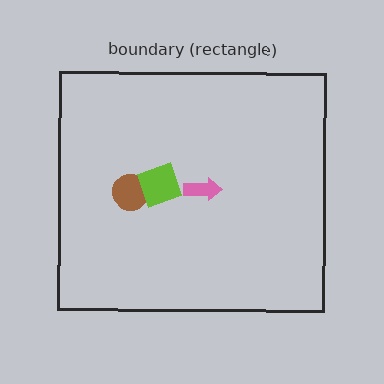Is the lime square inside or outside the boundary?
Inside.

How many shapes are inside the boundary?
3 inside, 0 outside.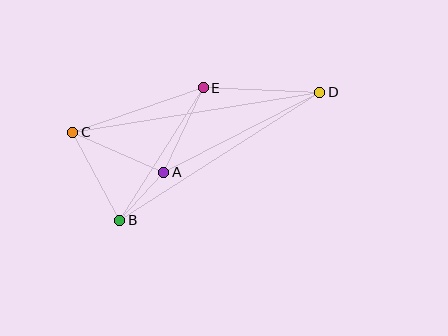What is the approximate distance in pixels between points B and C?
The distance between B and C is approximately 100 pixels.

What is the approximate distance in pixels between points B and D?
The distance between B and D is approximately 237 pixels.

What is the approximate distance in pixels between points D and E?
The distance between D and E is approximately 117 pixels.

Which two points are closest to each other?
Points A and B are closest to each other.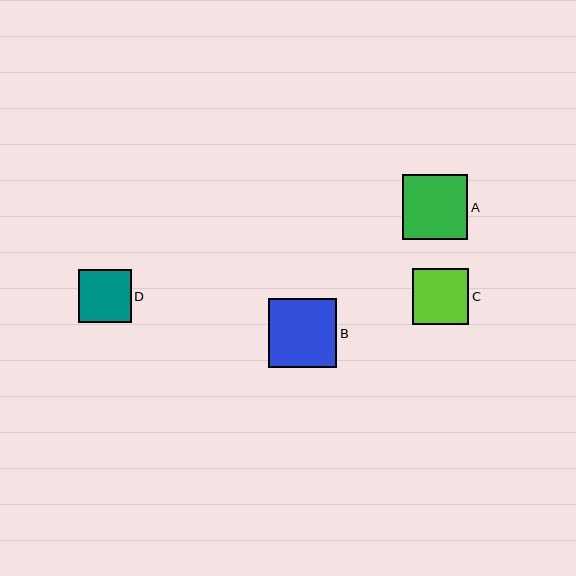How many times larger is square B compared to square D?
Square B is approximately 1.3 times the size of square D.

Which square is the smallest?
Square D is the smallest with a size of approximately 53 pixels.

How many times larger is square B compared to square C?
Square B is approximately 1.2 times the size of square C.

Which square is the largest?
Square B is the largest with a size of approximately 68 pixels.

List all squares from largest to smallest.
From largest to smallest: B, A, C, D.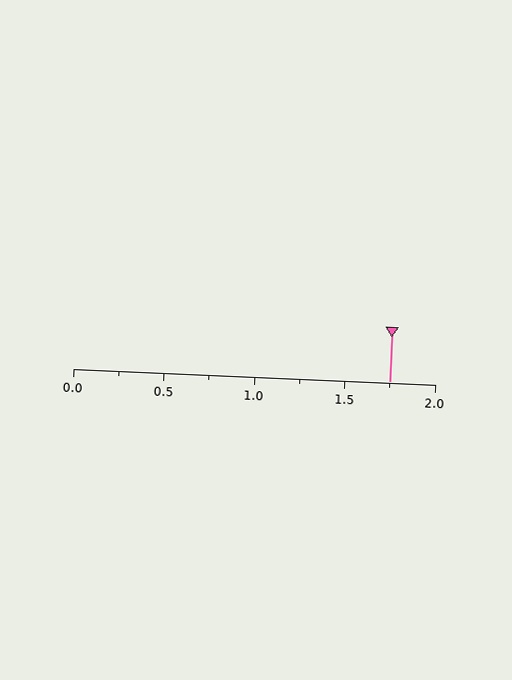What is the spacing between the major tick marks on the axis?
The major ticks are spaced 0.5 apart.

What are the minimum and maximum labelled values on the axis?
The axis runs from 0.0 to 2.0.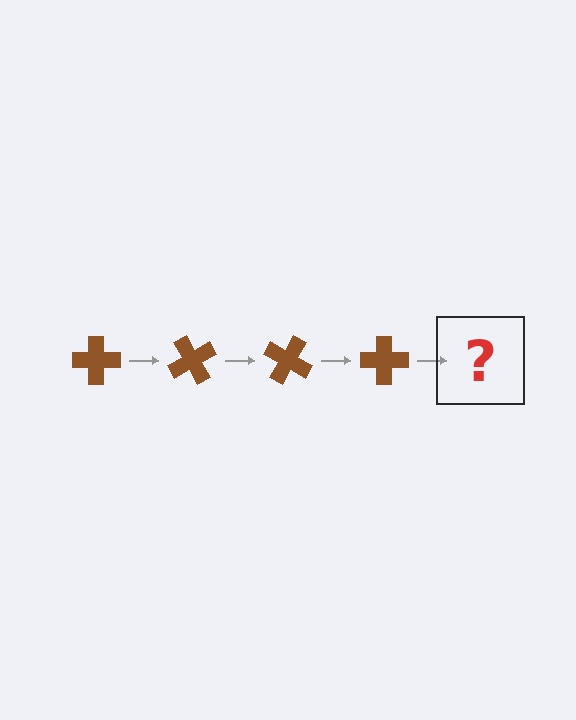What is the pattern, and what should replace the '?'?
The pattern is that the cross rotates 60 degrees each step. The '?' should be a brown cross rotated 240 degrees.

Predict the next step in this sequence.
The next step is a brown cross rotated 240 degrees.